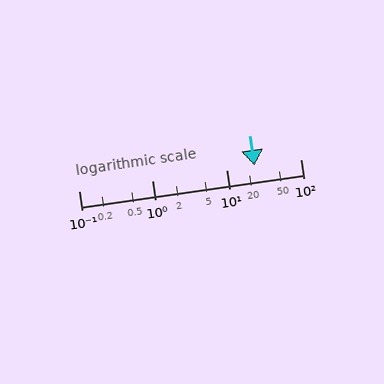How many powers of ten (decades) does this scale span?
The scale spans 3 decades, from 0.1 to 100.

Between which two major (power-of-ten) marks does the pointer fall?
The pointer is between 10 and 100.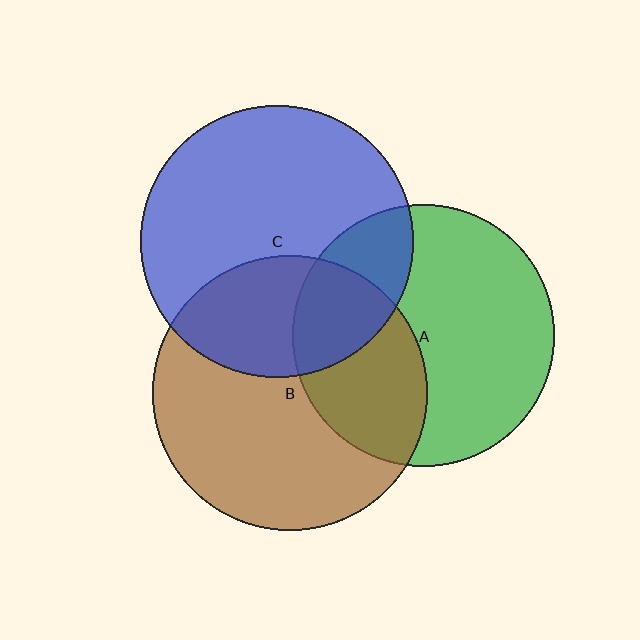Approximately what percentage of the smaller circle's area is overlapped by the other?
Approximately 35%.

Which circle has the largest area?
Circle B (brown).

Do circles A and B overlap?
Yes.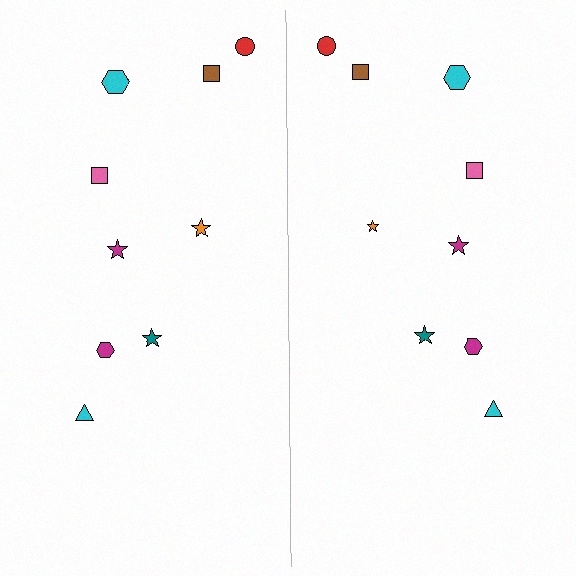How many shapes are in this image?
There are 18 shapes in this image.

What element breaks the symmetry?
The orange star on the right side has a different size than its mirror counterpart.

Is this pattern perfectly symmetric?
No, the pattern is not perfectly symmetric. The orange star on the right side has a different size than its mirror counterpart.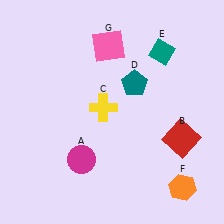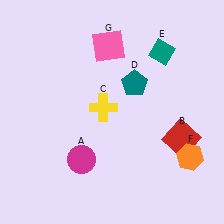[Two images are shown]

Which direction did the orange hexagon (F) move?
The orange hexagon (F) moved up.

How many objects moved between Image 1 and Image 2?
1 object moved between the two images.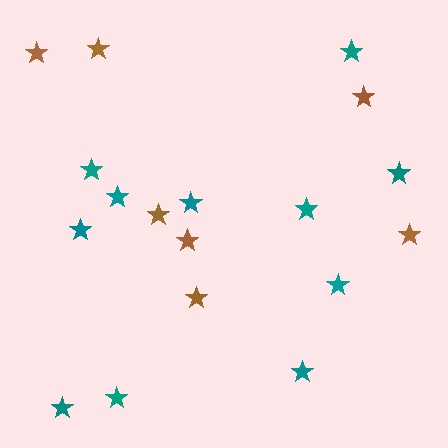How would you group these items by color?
There are 2 groups: one group of teal stars (11) and one group of brown stars (7).